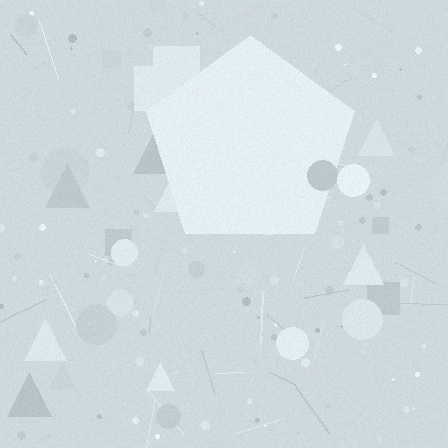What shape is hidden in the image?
A pentagon is hidden in the image.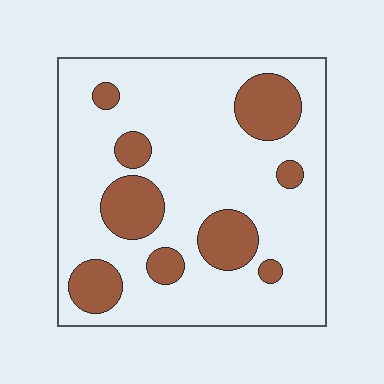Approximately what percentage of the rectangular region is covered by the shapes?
Approximately 20%.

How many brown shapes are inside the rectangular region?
9.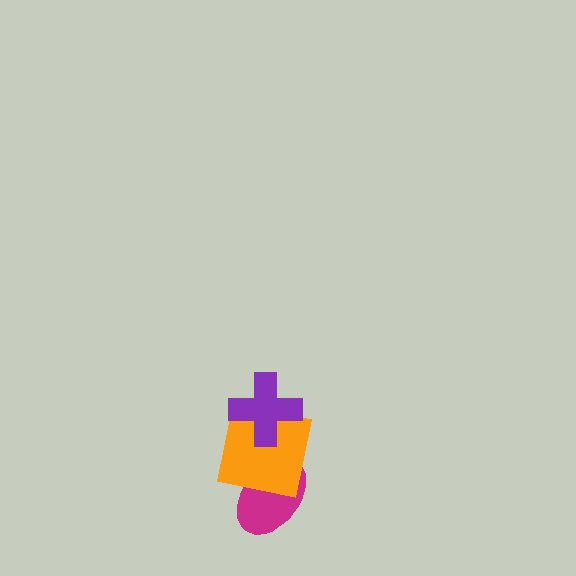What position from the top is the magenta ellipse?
The magenta ellipse is 3rd from the top.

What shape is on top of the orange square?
The purple cross is on top of the orange square.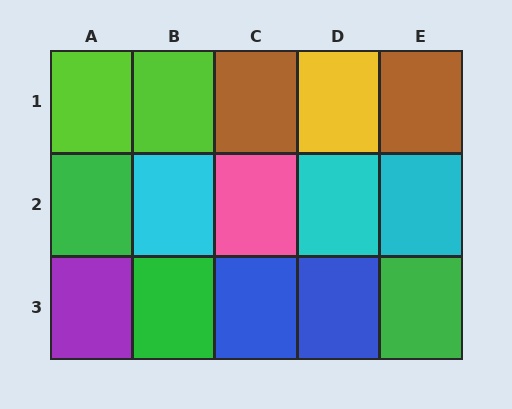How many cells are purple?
1 cell is purple.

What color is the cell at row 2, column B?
Cyan.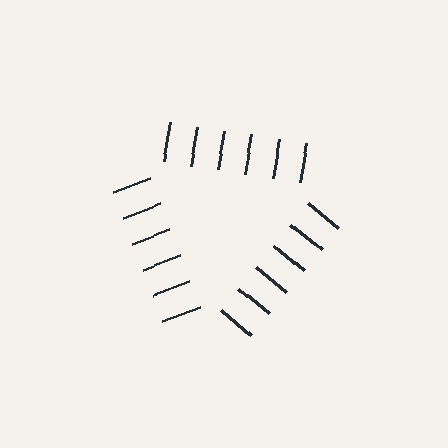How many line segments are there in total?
18 — 6 along each of the 3 edges.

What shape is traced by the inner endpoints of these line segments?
An illusory triangle — the line segments terminate on its edges but no continuous stroke is drawn.